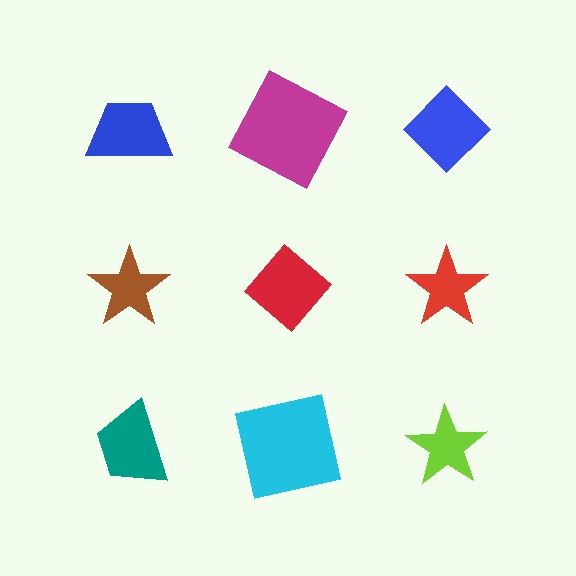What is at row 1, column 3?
A blue diamond.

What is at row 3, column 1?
A teal trapezoid.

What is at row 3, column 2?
A cyan square.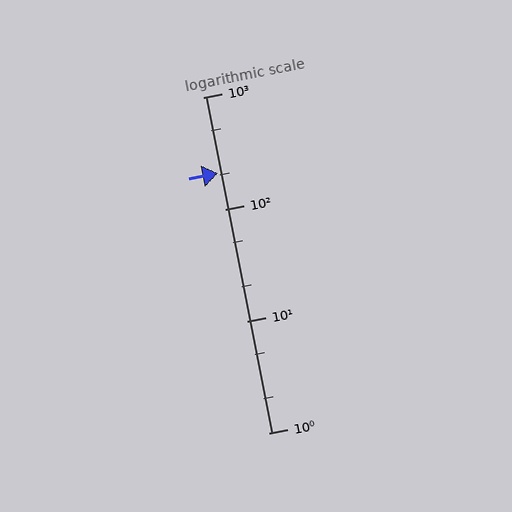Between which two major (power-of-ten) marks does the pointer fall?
The pointer is between 100 and 1000.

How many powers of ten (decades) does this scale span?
The scale spans 3 decades, from 1 to 1000.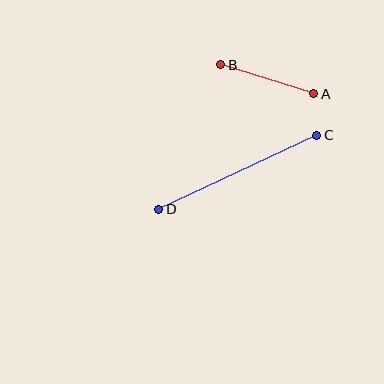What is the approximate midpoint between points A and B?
The midpoint is at approximately (267, 79) pixels.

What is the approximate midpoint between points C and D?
The midpoint is at approximately (238, 172) pixels.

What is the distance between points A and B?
The distance is approximately 98 pixels.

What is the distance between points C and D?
The distance is approximately 174 pixels.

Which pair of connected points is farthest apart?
Points C and D are farthest apart.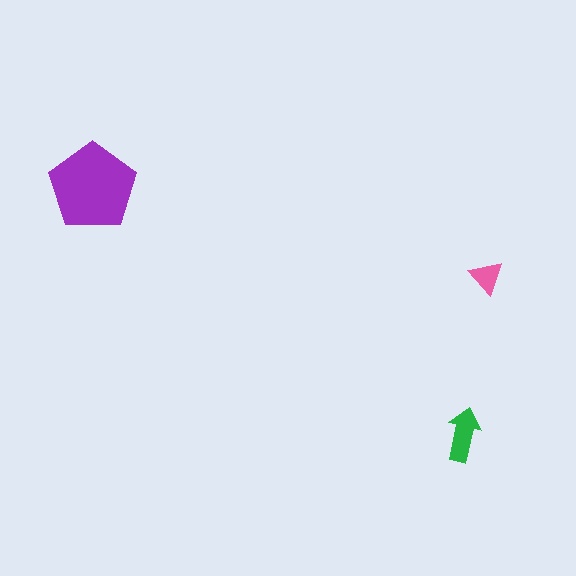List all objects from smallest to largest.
The pink triangle, the green arrow, the purple pentagon.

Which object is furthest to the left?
The purple pentagon is leftmost.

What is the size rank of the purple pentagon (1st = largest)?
1st.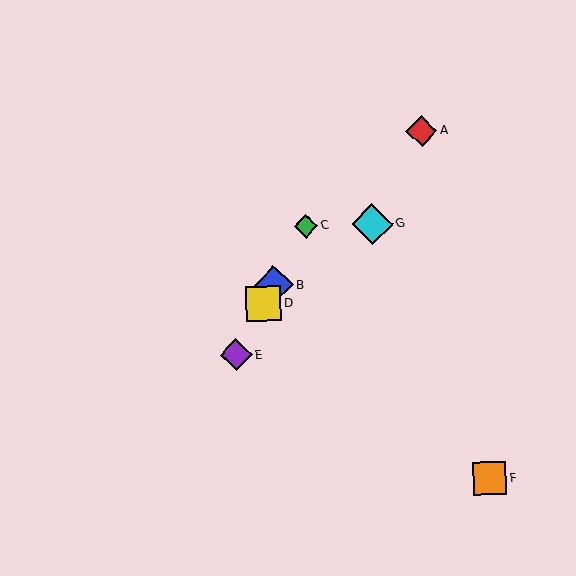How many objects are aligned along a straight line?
4 objects (B, C, D, E) are aligned along a straight line.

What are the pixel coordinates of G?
Object G is at (372, 224).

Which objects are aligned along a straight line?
Objects B, C, D, E are aligned along a straight line.